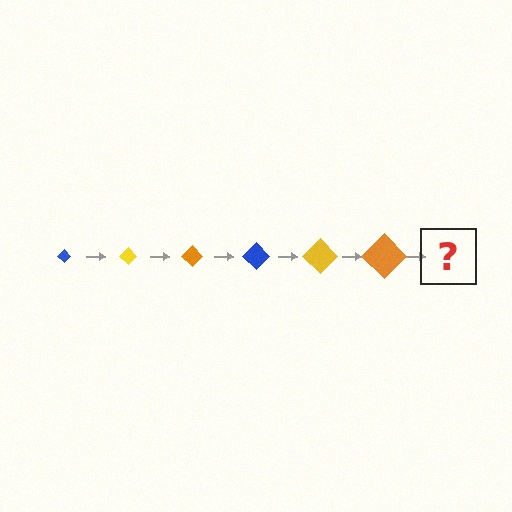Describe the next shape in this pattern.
It should be a blue diamond, larger than the previous one.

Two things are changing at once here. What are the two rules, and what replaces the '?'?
The two rules are that the diamond grows larger each step and the color cycles through blue, yellow, and orange. The '?' should be a blue diamond, larger than the previous one.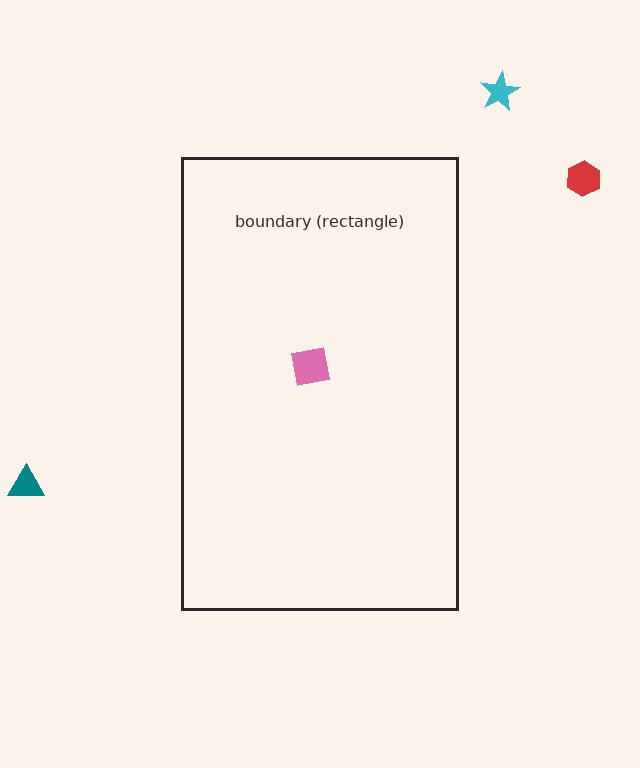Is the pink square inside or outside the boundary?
Inside.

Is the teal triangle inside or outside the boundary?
Outside.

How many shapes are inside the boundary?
1 inside, 3 outside.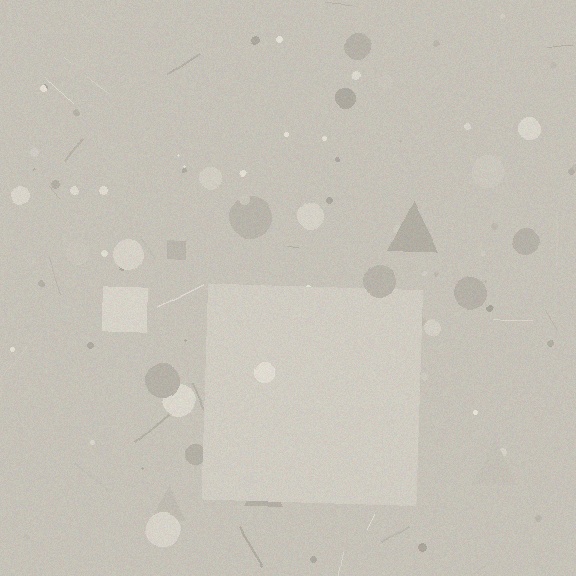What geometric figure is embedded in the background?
A square is embedded in the background.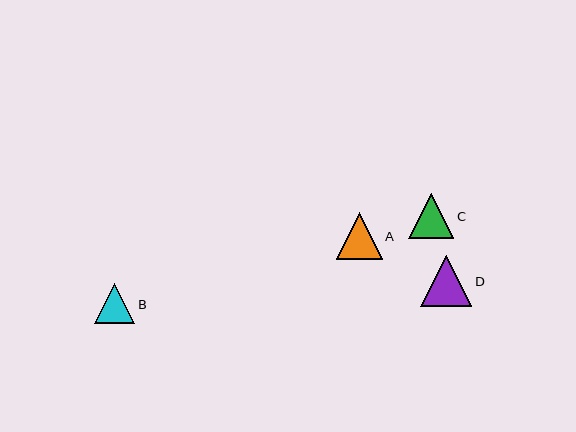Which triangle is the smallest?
Triangle B is the smallest with a size of approximately 40 pixels.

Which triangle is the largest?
Triangle D is the largest with a size of approximately 51 pixels.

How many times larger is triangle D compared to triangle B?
Triangle D is approximately 1.3 times the size of triangle B.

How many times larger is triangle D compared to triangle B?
Triangle D is approximately 1.3 times the size of triangle B.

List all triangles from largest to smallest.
From largest to smallest: D, A, C, B.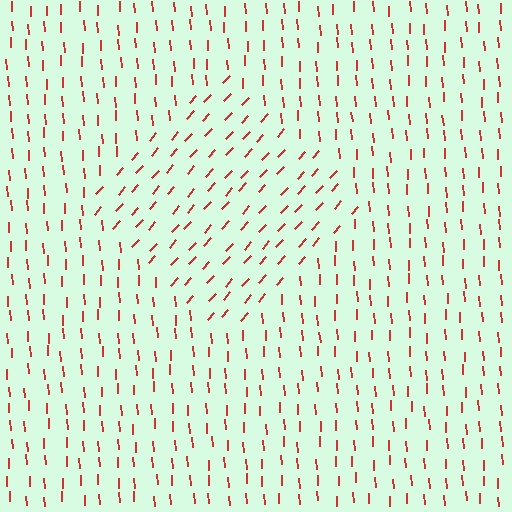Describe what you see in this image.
The image is filled with small red line segments. A diamond region in the image has lines oriented differently from the surrounding lines, creating a visible texture boundary.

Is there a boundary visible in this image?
Yes, there is a texture boundary formed by a change in line orientation.